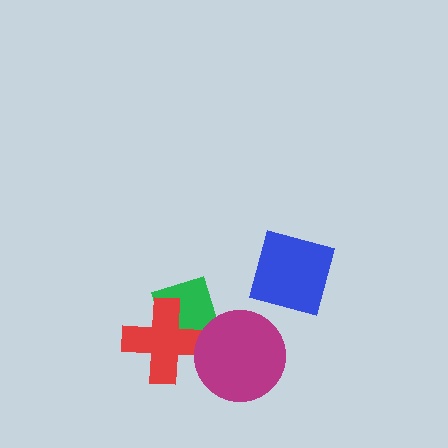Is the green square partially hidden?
Yes, it is partially covered by another shape.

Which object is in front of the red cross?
The magenta circle is in front of the red cross.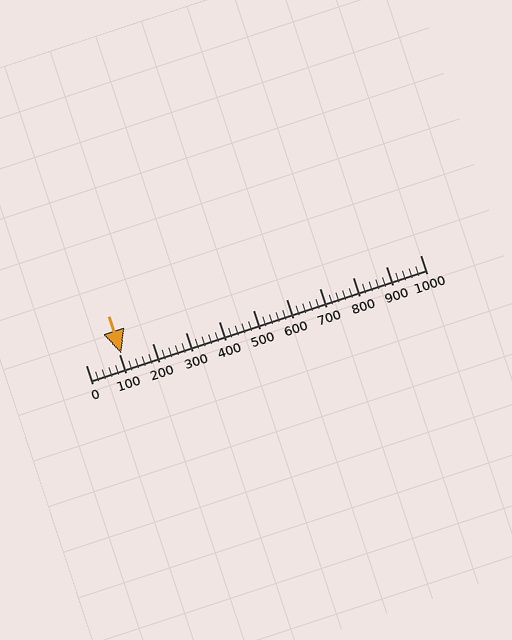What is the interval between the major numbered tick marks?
The major tick marks are spaced 100 units apart.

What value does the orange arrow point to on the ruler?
The orange arrow points to approximately 108.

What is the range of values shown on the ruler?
The ruler shows values from 0 to 1000.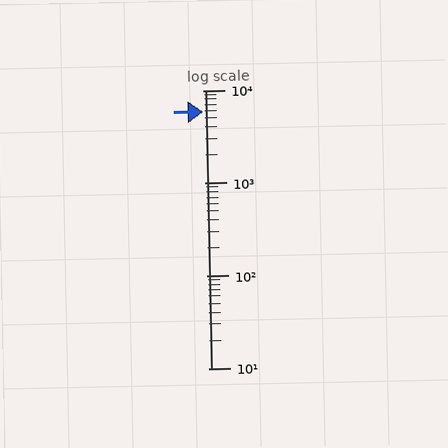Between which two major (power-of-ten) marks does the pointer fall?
The pointer is between 1000 and 10000.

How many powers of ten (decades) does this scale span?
The scale spans 3 decades, from 10 to 10000.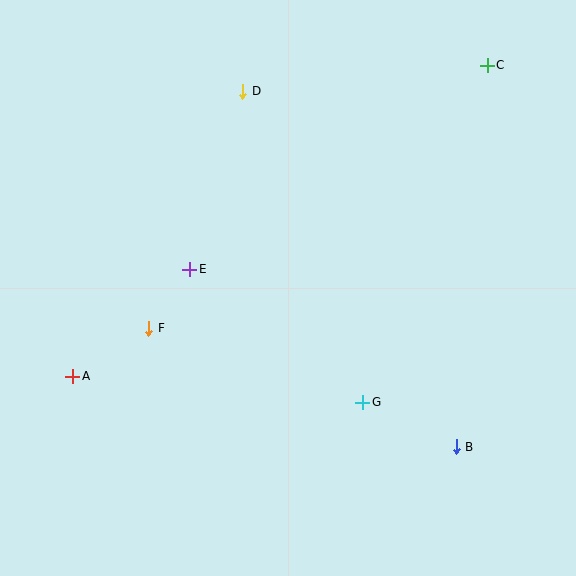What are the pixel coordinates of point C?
Point C is at (487, 66).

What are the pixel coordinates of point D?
Point D is at (243, 91).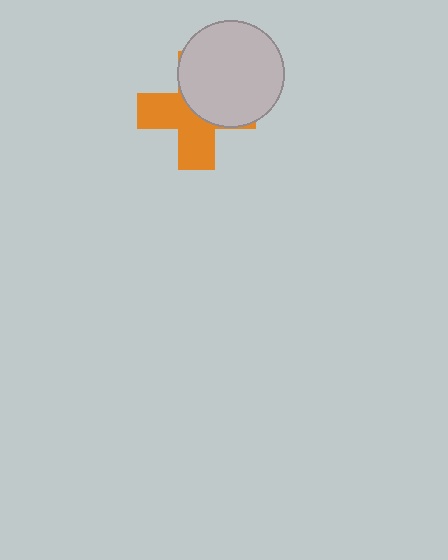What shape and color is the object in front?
The object in front is a light gray circle.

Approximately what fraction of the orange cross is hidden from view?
Roughly 49% of the orange cross is hidden behind the light gray circle.